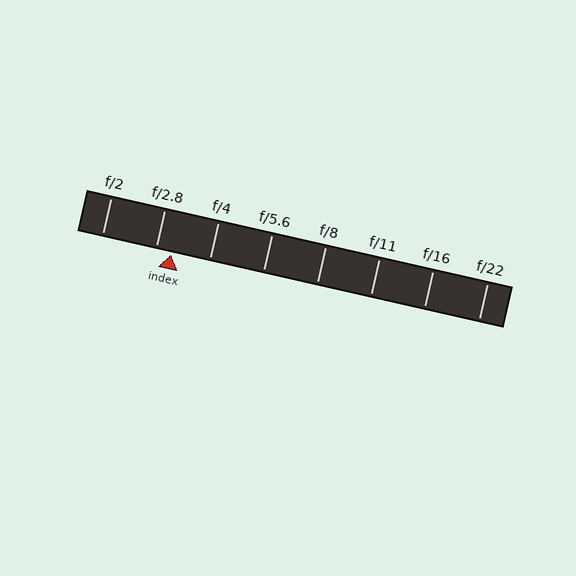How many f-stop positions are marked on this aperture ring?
There are 8 f-stop positions marked.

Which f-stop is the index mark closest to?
The index mark is closest to f/2.8.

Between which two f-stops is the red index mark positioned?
The index mark is between f/2.8 and f/4.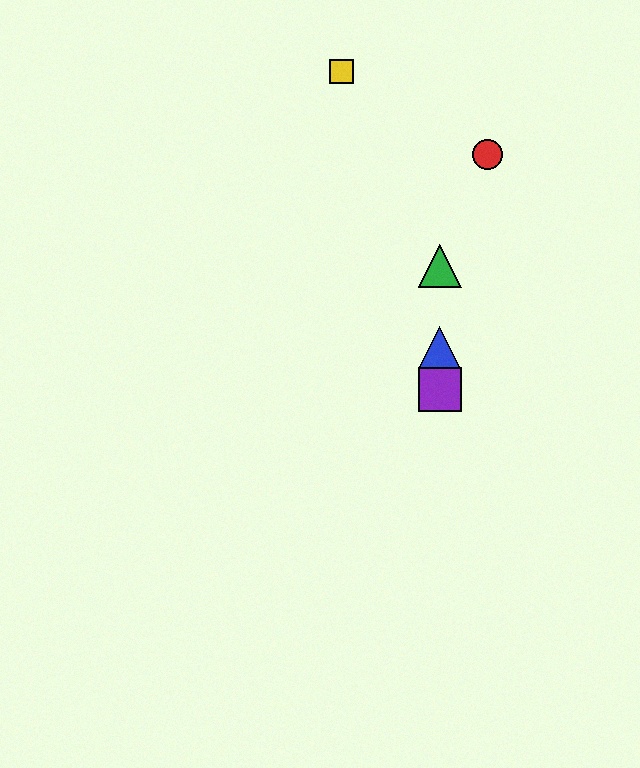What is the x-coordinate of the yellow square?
The yellow square is at x≈341.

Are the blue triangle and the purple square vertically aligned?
Yes, both are at x≈440.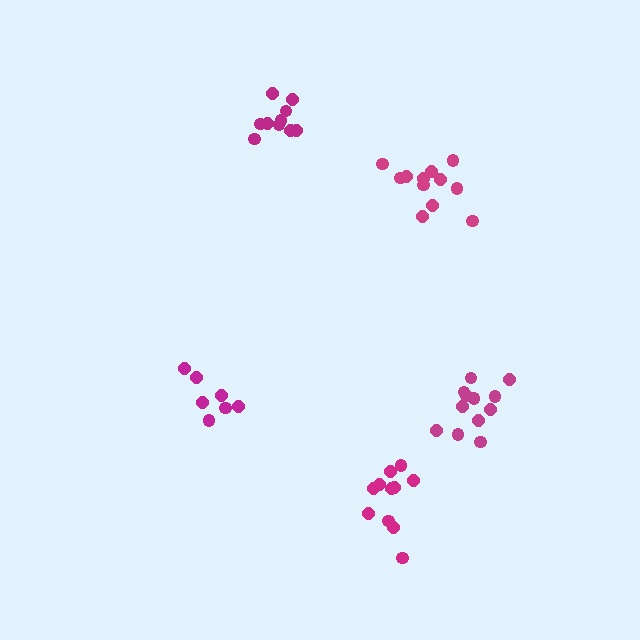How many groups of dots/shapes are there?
There are 5 groups.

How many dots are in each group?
Group 1: 11 dots, Group 2: 12 dots, Group 3: 7 dots, Group 4: 10 dots, Group 5: 12 dots (52 total).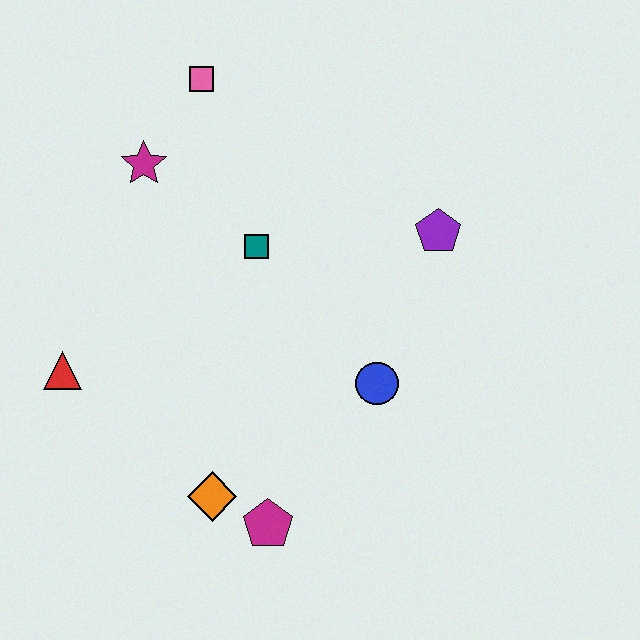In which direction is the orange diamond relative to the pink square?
The orange diamond is below the pink square.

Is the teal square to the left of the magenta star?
No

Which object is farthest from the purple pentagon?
The red triangle is farthest from the purple pentagon.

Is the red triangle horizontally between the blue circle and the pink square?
No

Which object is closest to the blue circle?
The purple pentagon is closest to the blue circle.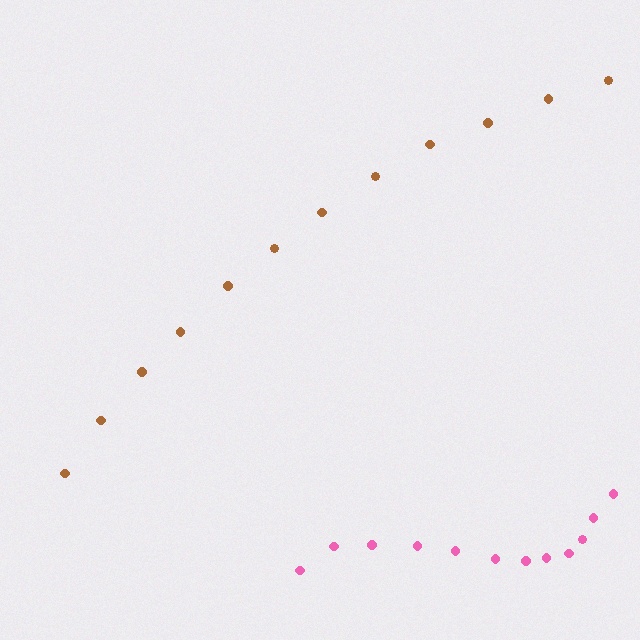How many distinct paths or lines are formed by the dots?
There are 2 distinct paths.